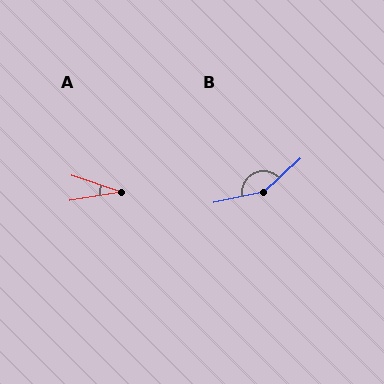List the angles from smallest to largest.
A (28°), B (150°).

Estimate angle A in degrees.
Approximately 28 degrees.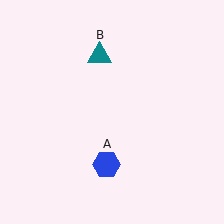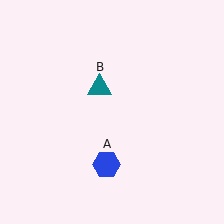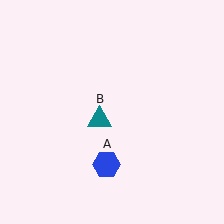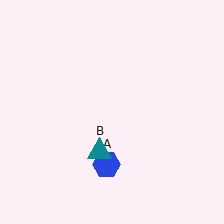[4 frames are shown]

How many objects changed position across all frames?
1 object changed position: teal triangle (object B).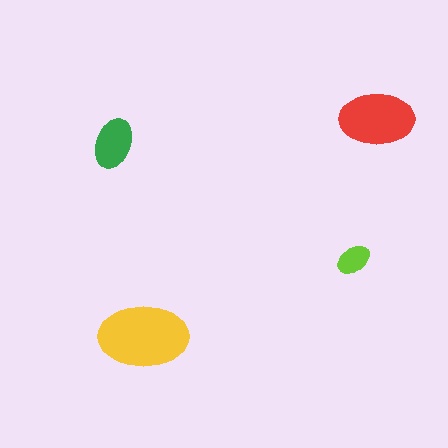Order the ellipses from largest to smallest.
the yellow one, the red one, the green one, the lime one.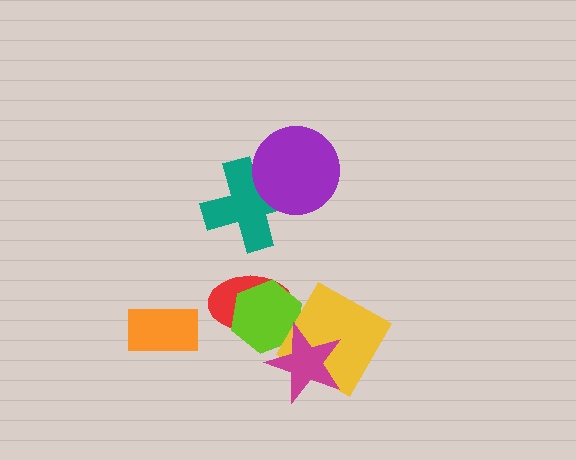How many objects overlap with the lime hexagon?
3 objects overlap with the lime hexagon.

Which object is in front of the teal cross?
The purple circle is in front of the teal cross.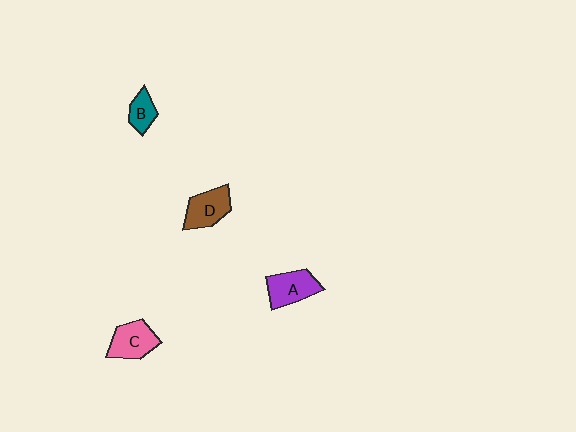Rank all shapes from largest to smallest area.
From largest to smallest: A (purple), C (pink), D (brown), B (teal).